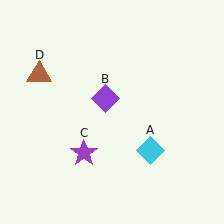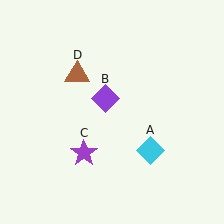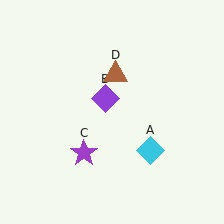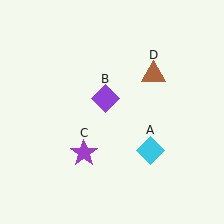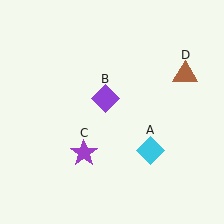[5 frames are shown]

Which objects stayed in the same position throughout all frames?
Cyan diamond (object A) and purple diamond (object B) and purple star (object C) remained stationary.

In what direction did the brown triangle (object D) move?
The brown triangle (object D) moved right.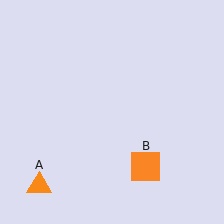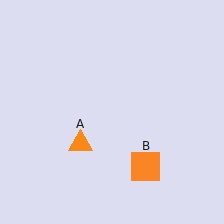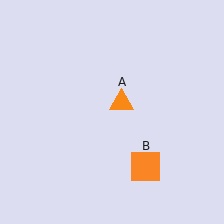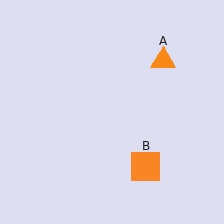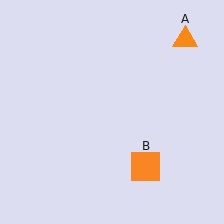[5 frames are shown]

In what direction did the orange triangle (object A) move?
The orange triangle (object A) moved up and to the right.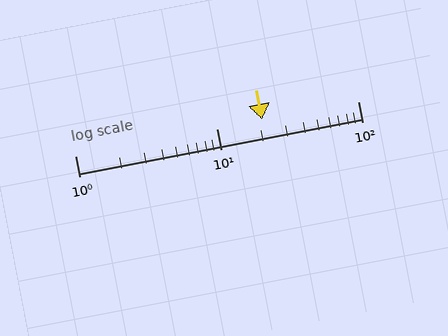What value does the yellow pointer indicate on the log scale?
The pointer indicates approximately 21.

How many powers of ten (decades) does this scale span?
The scale spans 2 decades, from 1 to 100.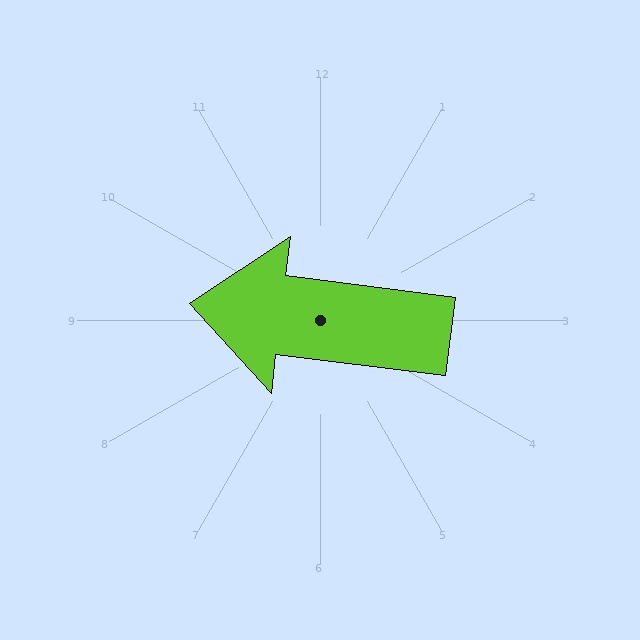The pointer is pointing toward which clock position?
Roughly 9 o'clock.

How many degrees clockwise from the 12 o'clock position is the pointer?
Approximately 277 degrees.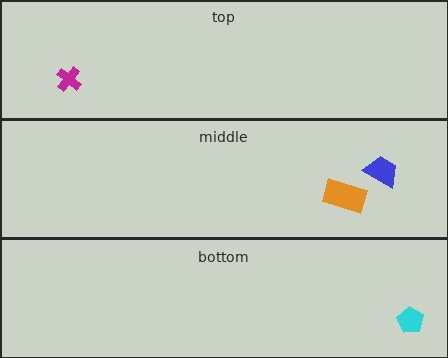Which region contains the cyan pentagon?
The bottom region.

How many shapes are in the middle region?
2.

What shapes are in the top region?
The magenta cross.